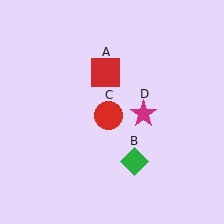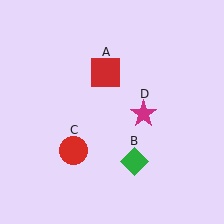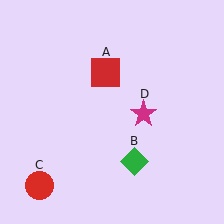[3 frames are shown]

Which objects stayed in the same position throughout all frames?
Red square (object A) and green diamond (object B) and magenta star (object D) remained stationary.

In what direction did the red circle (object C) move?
The red circle (object C) moved down and to the left.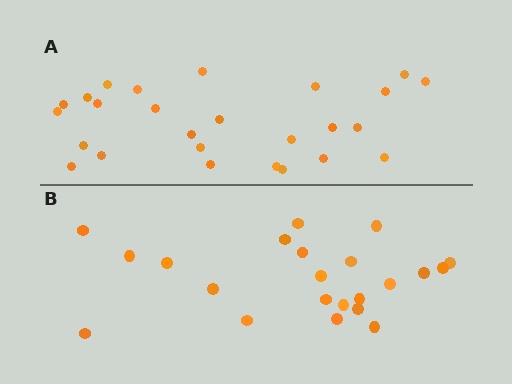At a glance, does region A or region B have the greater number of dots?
Region A (the top region) has more dots.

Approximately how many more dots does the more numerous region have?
Region A has about 4 more dots than region B.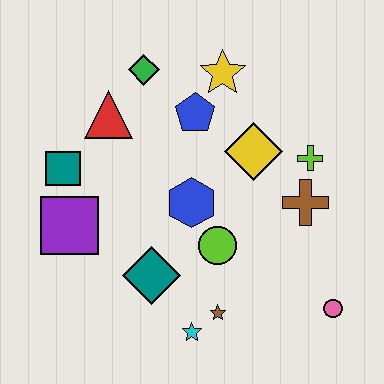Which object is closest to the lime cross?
The brown cross is closest to the lime cross.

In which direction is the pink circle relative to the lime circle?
The pink circle is to the right of the lime circle.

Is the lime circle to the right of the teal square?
Yes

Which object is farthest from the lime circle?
The green diamond is farthest from the lime circle.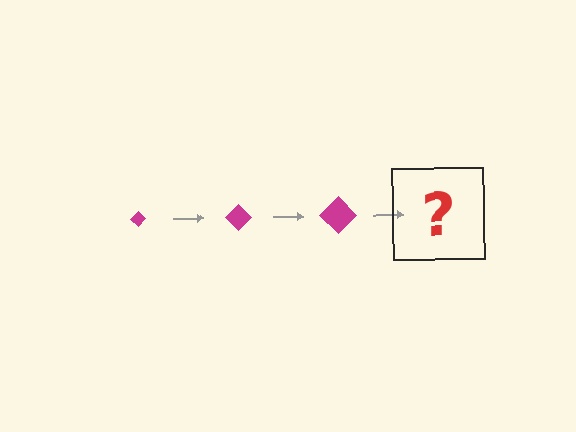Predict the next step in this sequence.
The next step is a magenta diamond, larger than the previous one.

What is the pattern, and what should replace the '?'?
The pattern is that the diamond gets progressively larger each step. The '?' should be a magenta diamond, larger than the previous one.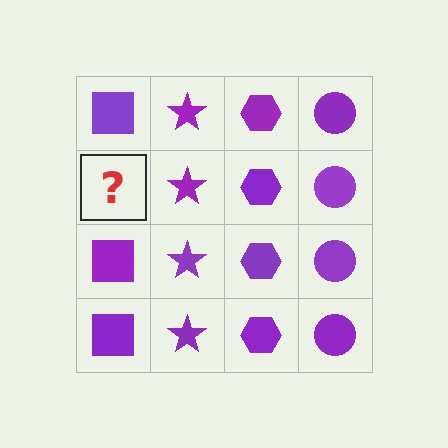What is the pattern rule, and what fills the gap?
The rule is that each column has a consistent shape. The gap should be filled with a purple square.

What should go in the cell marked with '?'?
The missing cell should contain a purple square.